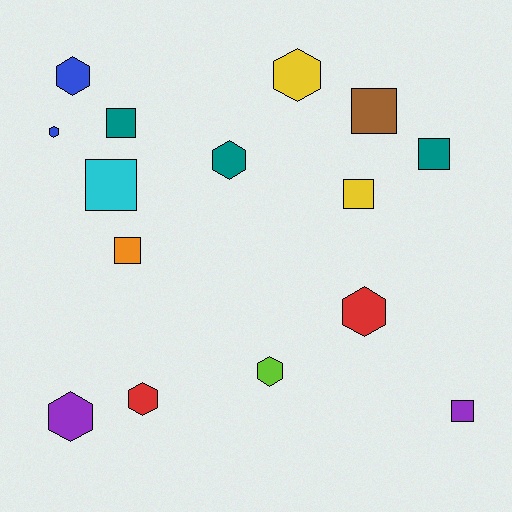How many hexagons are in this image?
There are 8 hexagons.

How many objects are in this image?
There are 15 objects.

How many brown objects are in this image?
There is 1 brown object.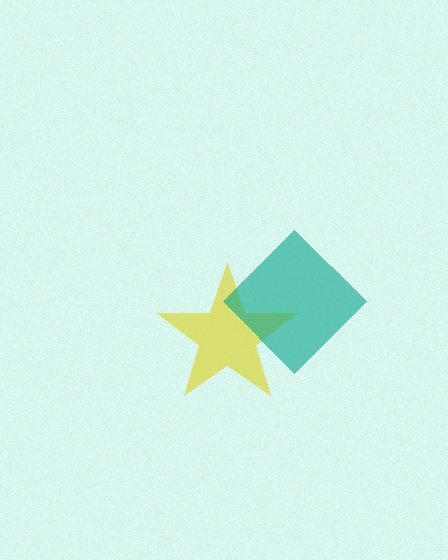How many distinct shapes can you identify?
There are 2 distinct shapes: a yellow star, a teal diamond.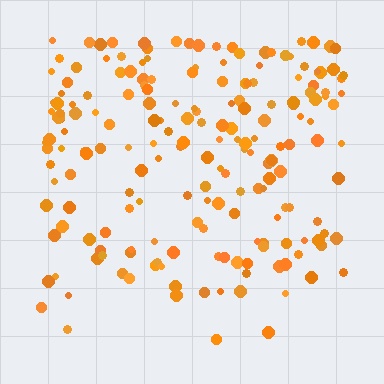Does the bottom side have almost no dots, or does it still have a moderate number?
Still a moderate number, just noticeably fewer than the top.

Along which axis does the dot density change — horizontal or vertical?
Vertical.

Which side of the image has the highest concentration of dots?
The top.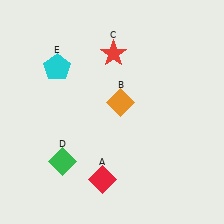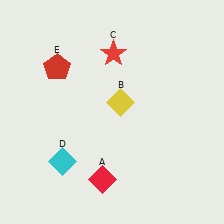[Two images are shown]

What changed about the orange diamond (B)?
In Image 1, B is orange. In Image 2, it changed to yellow.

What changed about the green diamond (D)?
In Image 1, D is green. In Image 2, it changed to cyan.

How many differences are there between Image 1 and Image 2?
There are 3 differences between the two images.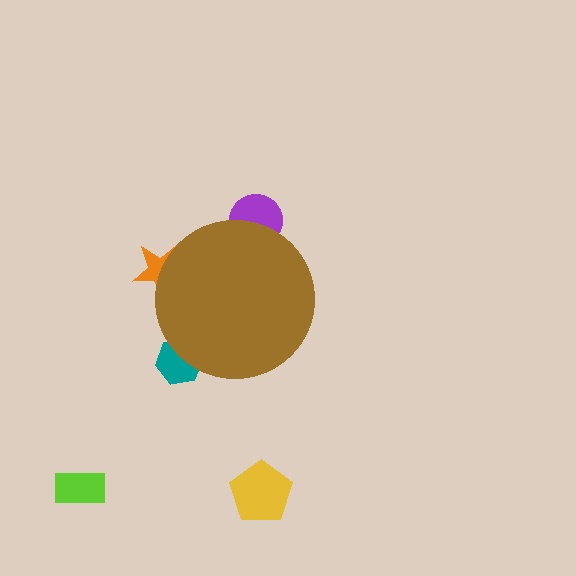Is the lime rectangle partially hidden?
No, the lime rectangle is fully visible.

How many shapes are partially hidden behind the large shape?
3 shapes are partially hidden.